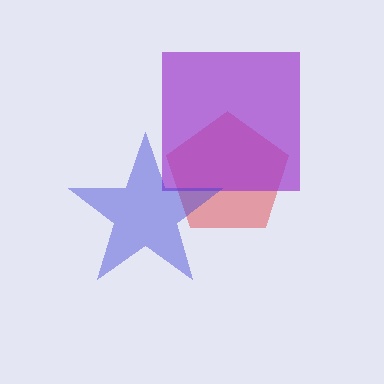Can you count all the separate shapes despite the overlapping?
Yes, there are 3 separate shapes.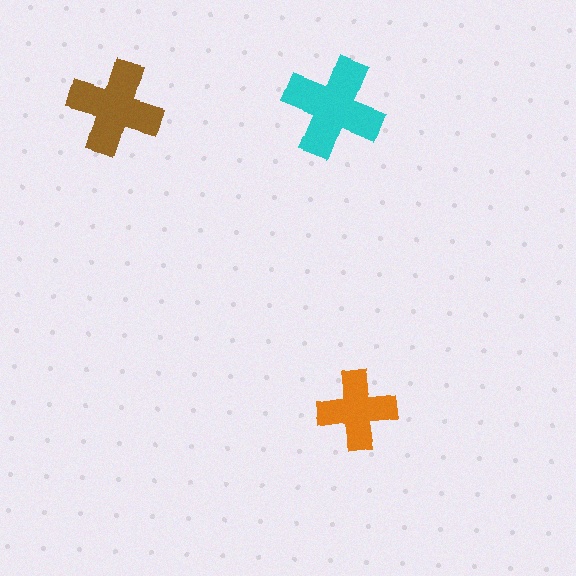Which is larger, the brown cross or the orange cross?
The brown one.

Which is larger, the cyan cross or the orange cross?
The cyan one.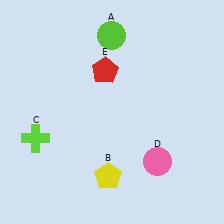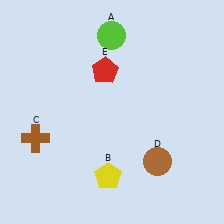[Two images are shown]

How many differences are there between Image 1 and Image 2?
There are 2 differences between the two images.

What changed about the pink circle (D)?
In Image 1, D is pink. In Image 2, it changed to brown.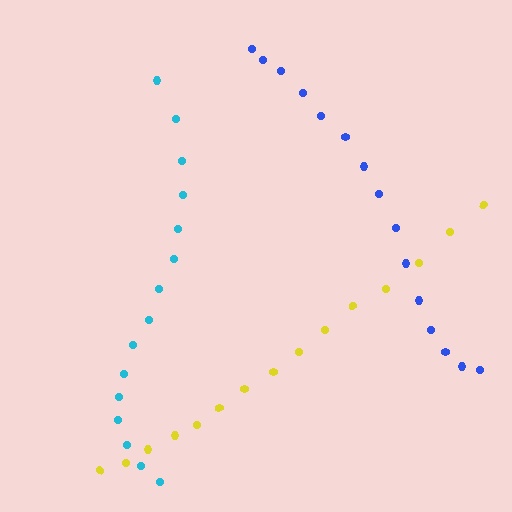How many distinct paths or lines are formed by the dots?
There are 3 distinct paths.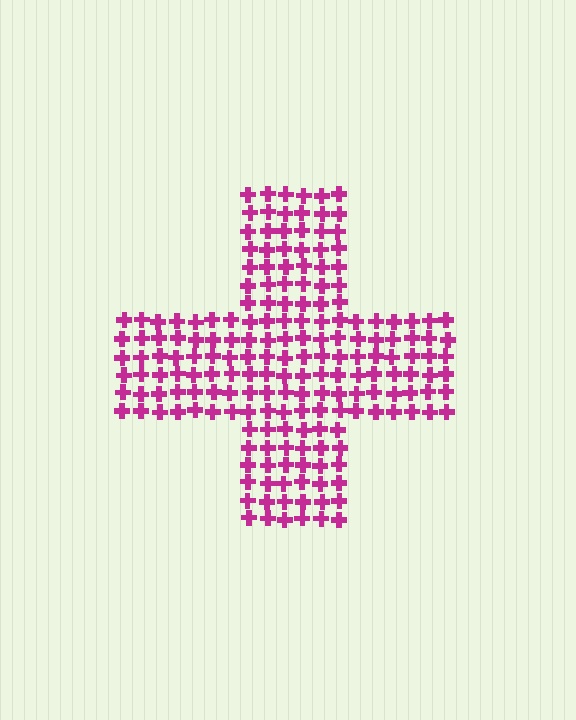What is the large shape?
The large shape is a cross.